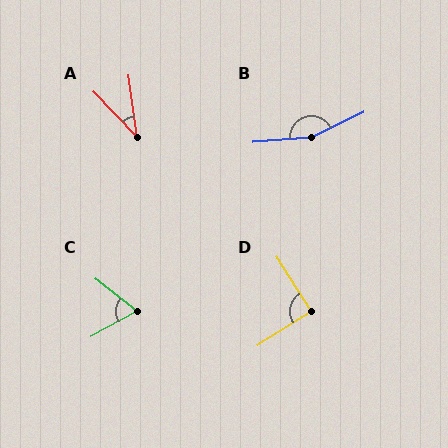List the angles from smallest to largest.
A (35°), C (68°), D (90°), B (159°).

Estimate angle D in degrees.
Approximately 90 degrees.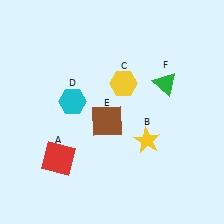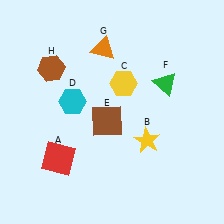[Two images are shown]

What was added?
An orange triangle (G), a brown hexagon (H) were added in Image 2.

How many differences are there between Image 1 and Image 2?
There are 2 differences between the two images.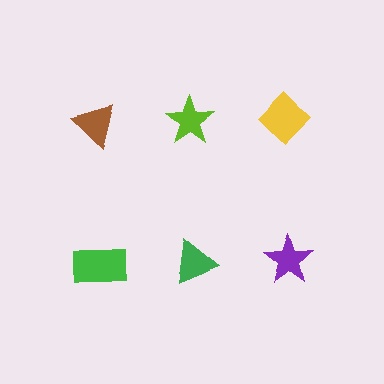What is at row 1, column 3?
A yellow diamond.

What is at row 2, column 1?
A green rectangle.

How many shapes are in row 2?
3 shapes.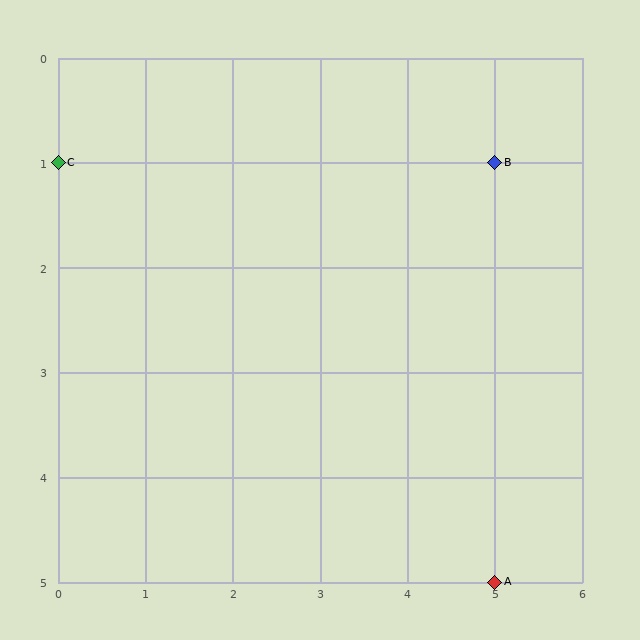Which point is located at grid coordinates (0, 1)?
Point C is at (0, 1).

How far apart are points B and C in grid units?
Points B and C are 5 columns apart.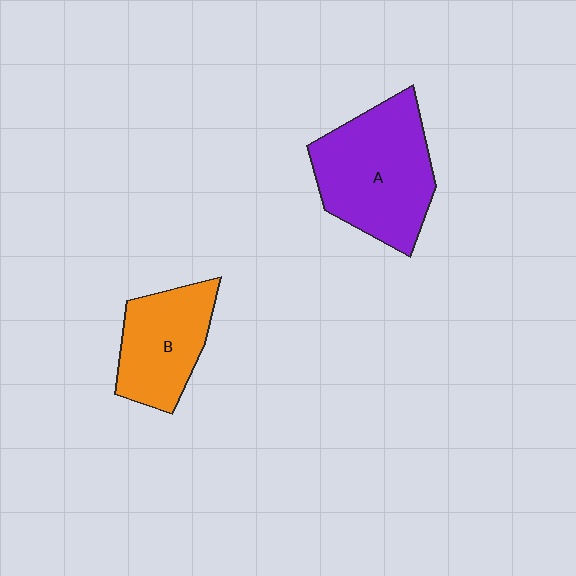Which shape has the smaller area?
Shape B (orange).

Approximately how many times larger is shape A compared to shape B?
Approximately 1.5 times.